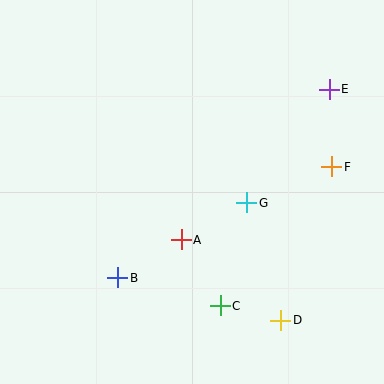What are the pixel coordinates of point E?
Point E is at (329, 89).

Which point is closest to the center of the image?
Point A at (181, 240) is closest to the center.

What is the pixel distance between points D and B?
The distance between D and B is 168 pixels.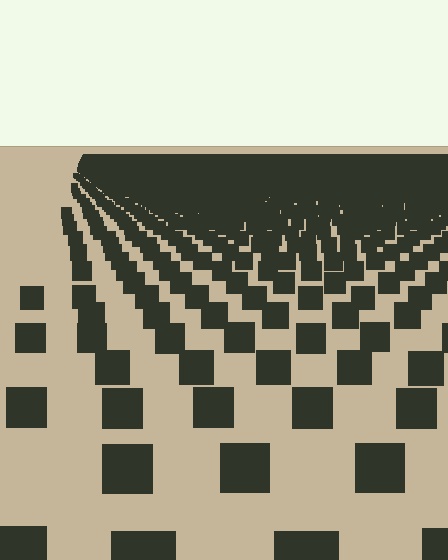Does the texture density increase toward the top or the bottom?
Density increases toward the top.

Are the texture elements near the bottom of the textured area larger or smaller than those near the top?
Larger. Near the bottom, elements are closer to the viewer and appear at a bigger on-screen size.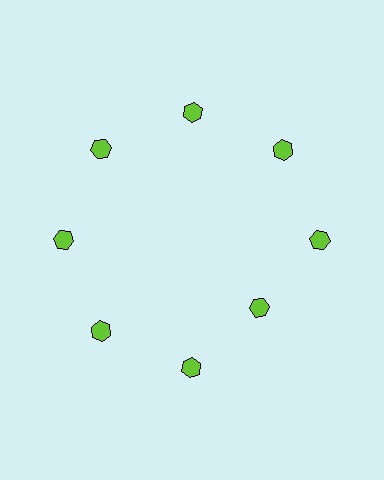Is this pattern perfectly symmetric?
No. The 8 lime hexagons are arranged in a ring, but one element near the 4 o'clock position is pulled inward toward the center, breaking the 8-fold rotational symmetry.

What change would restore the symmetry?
The symmetry would be restored by moving it outward, back onto the ring so that all 8 hexagons sit at equal angles and equal distance from the center.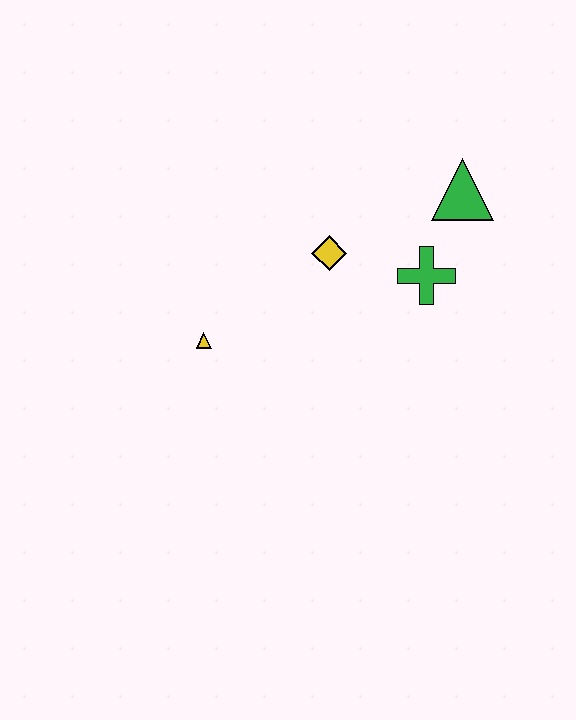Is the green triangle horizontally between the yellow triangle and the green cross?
No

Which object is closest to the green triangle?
The green cross is closest to the green triangle.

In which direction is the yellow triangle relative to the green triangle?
The yellow triangle is to the left of the green triangle.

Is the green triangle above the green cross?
Yes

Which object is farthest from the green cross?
The yellow triangle is farthest from the green cross.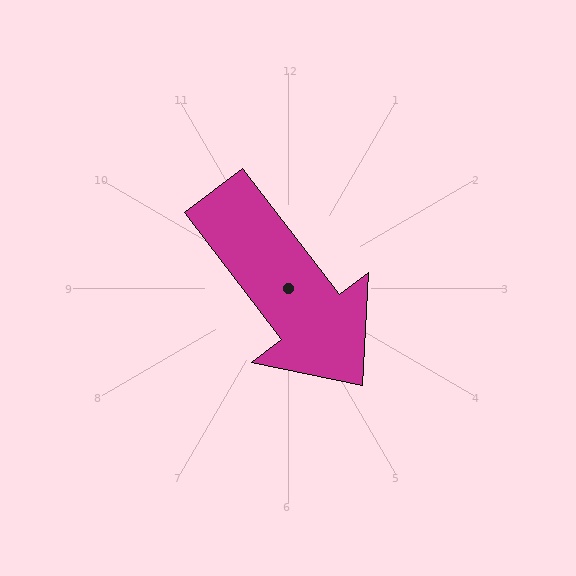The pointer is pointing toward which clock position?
Roughly 5 o'clock.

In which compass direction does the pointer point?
Southeast.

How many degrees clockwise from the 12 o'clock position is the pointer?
Approximately 143 degrees.